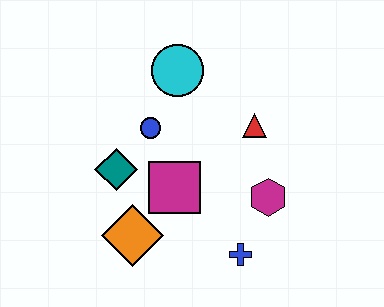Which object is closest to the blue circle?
The teal diamond is closest to the blue circle.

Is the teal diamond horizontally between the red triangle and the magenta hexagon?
No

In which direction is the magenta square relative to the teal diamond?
The magenta square is to the right of the teal diamond.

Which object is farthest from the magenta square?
The cyan circle is farthest from the magenta square.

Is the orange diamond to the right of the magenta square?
No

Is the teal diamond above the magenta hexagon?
Yes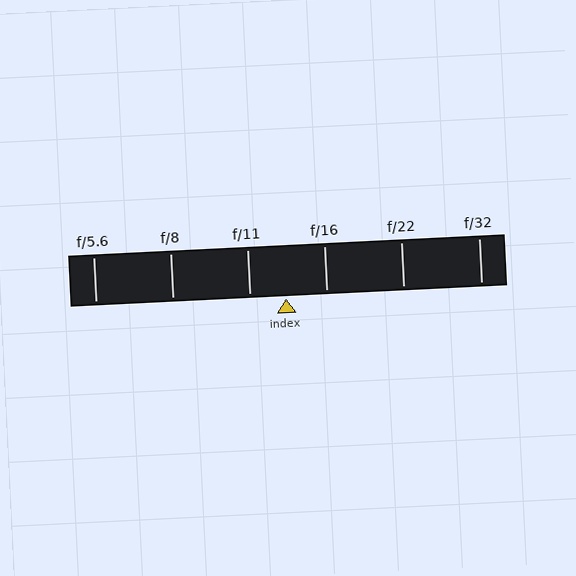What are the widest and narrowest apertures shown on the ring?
The widest aperture shown is f/5.6 and the narrowest is f/32.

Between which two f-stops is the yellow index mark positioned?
The index mark is between f/11 and f/16.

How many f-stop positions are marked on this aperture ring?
There are 6 f-stop positions marked.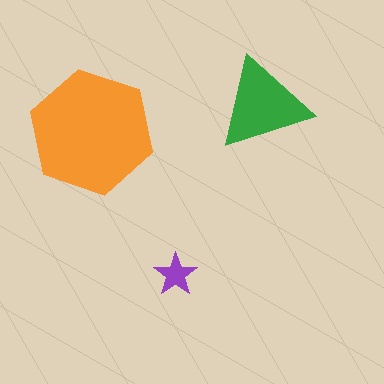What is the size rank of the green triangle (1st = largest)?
2nd.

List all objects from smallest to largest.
The purple star, the green triangle, the orange hexagon.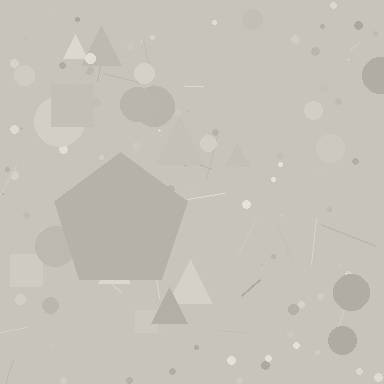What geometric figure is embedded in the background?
A pentagon is embedded in the background.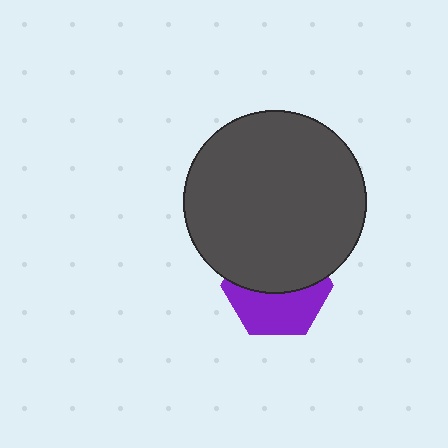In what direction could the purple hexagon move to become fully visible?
The purple hexagon could move down. That would shift it out from behind the dark gray circle entirely.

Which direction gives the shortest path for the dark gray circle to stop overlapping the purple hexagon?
Moving up gives the shortest separation.